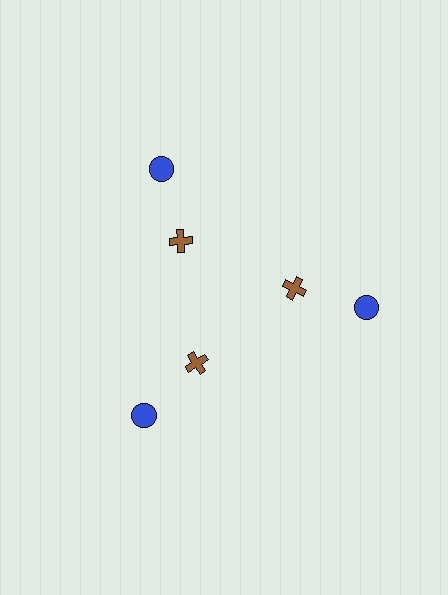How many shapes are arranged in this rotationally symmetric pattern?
There are 6 shapes, arranged in 3 groups of 2.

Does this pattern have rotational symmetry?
Yes, this pattern has 3-fold rotational symmetry. It looks the same after rotating 120 degrees around the center.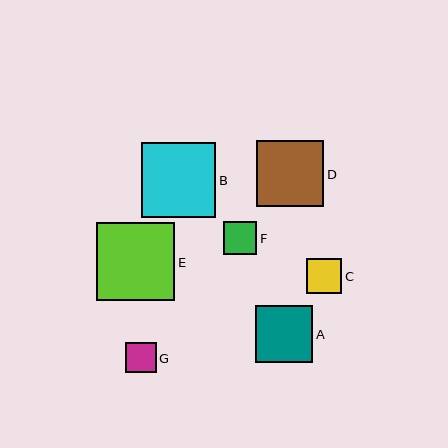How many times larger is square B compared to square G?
Square B is approximately 2.4 times the size of square G.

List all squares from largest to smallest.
From largest to smallest: E, B, D, A, C, F, G.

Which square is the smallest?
Square G is the smallest with a size of approximately 31 pixels.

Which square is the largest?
Square E is the largest with a size of approximately 79 pixels.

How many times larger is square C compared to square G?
Square C is approximately 1.1 times the size of square G.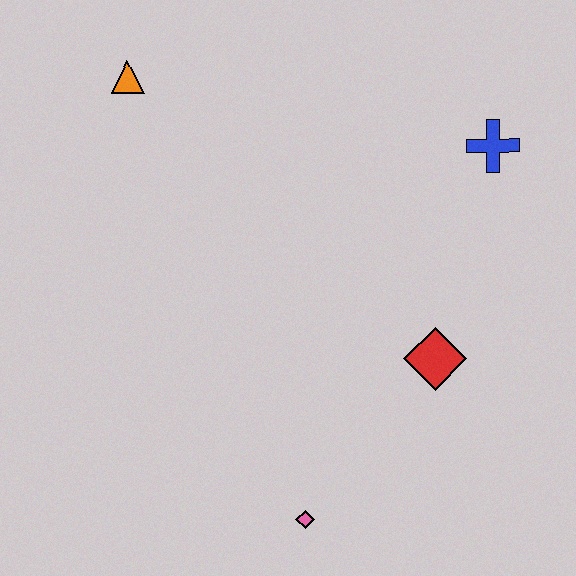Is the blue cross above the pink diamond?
Yes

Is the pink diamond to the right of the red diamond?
No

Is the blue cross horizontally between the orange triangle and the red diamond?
No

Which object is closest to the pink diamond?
The red diamond is closest to the pink diamond.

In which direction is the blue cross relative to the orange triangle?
The blue cross is to the right of the orange triangle.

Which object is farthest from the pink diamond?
The orange triangle is farthest from the pink diamond.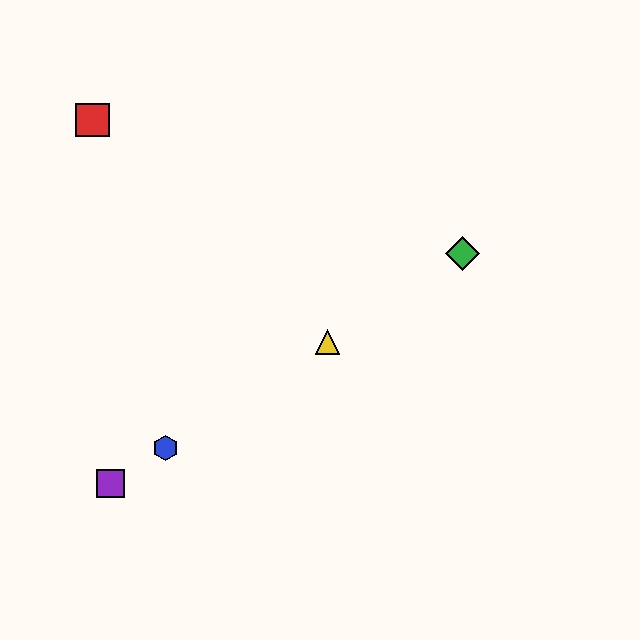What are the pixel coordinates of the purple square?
The purple square is at (111, 484).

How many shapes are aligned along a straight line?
4 shapes (the blue hexagon, the green diamond, the yellow triangle, the purple square) are aligned along a straight line.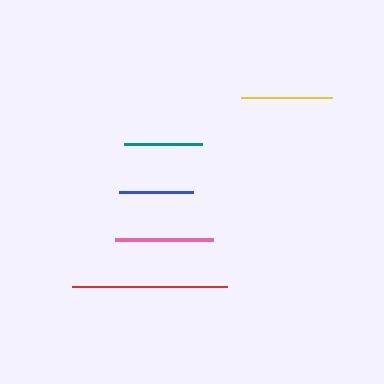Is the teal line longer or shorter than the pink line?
The pink line is longer than the teal line.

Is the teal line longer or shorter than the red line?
The red line is longer than the teal line.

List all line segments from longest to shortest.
From longest to shortest: red, pink, yellow, teal, blue.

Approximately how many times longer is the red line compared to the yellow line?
The red line is approximately 1.7 times the length of the yellow line.